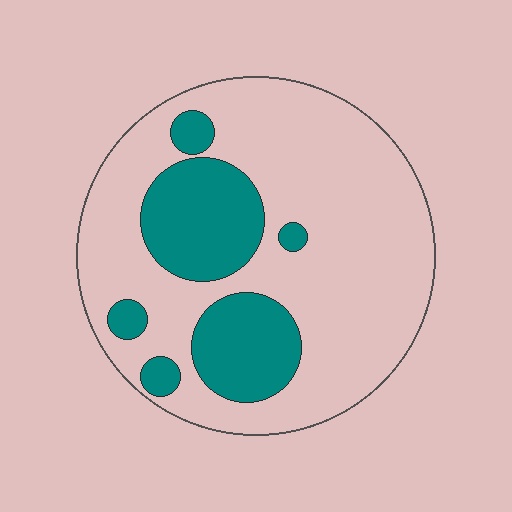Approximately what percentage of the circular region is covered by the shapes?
Approximately 25%.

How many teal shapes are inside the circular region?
6.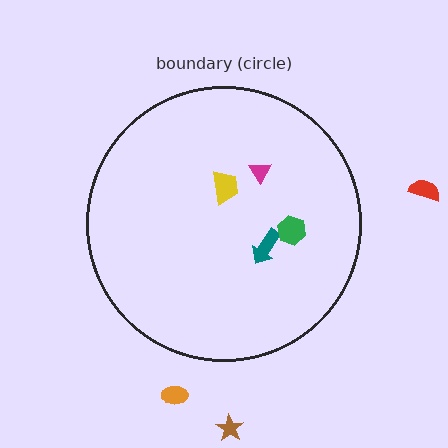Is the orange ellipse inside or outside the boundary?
Outside.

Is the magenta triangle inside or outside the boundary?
Inside.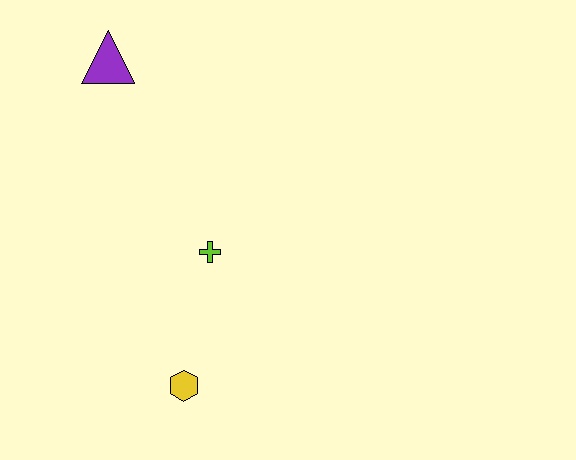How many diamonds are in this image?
There are no diamonds.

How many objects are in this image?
There are 3 objects.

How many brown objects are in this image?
There are no brown objects.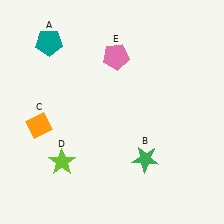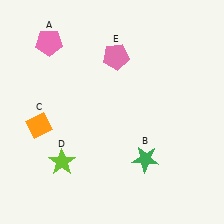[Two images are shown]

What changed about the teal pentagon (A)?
In Image 1, A is teal. In Image 2, it changed to pink.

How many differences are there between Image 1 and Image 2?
There is 1 difference between the two images.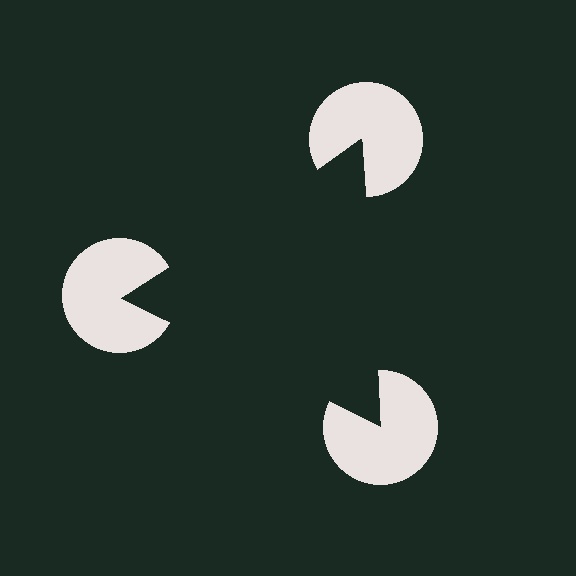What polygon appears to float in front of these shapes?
An illusory triangle — its edges are inferred from the aligned wedge cuts in the pac-man discs, not physically drawn.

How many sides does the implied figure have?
3 sides.